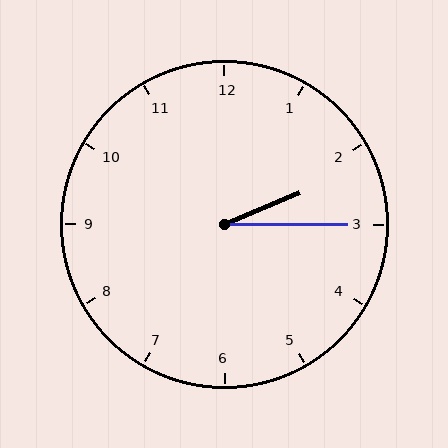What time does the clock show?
2:15.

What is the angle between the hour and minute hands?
Approximately 22 degrees.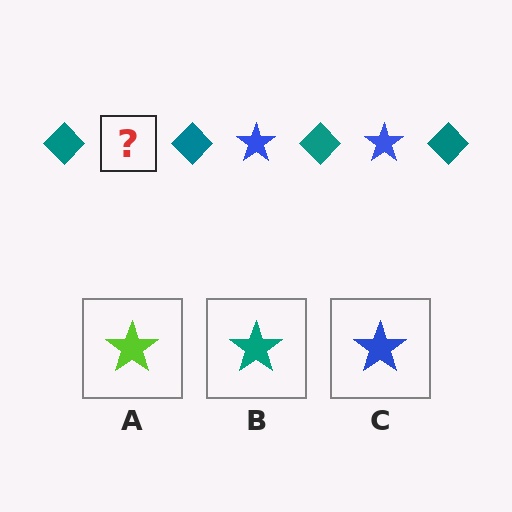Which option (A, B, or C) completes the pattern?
C.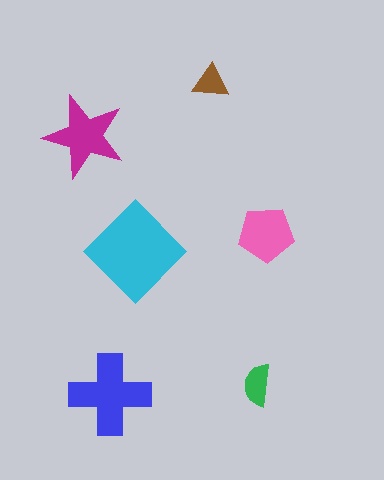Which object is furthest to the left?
The magenta star is leftmost.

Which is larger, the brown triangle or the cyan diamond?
The cyan diamond.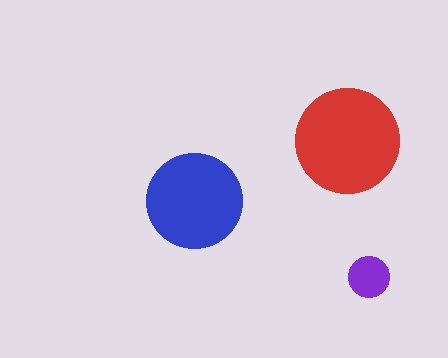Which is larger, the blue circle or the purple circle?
The blue one.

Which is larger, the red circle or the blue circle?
The red one.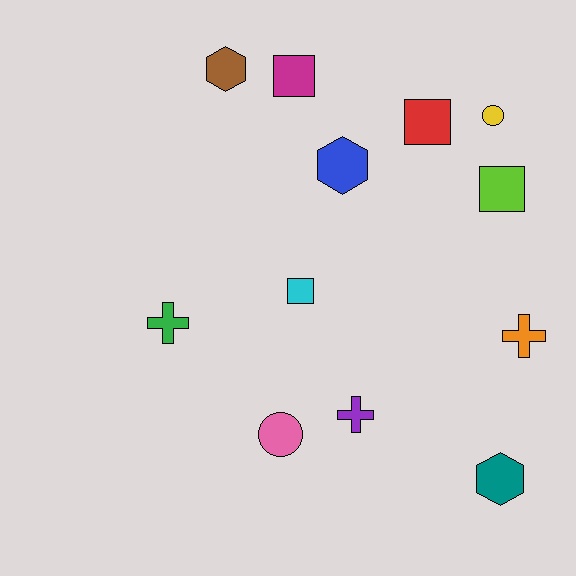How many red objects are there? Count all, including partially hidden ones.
There is 1 red object.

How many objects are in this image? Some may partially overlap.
There are 12 objects.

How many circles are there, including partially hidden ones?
There are 2 circles.